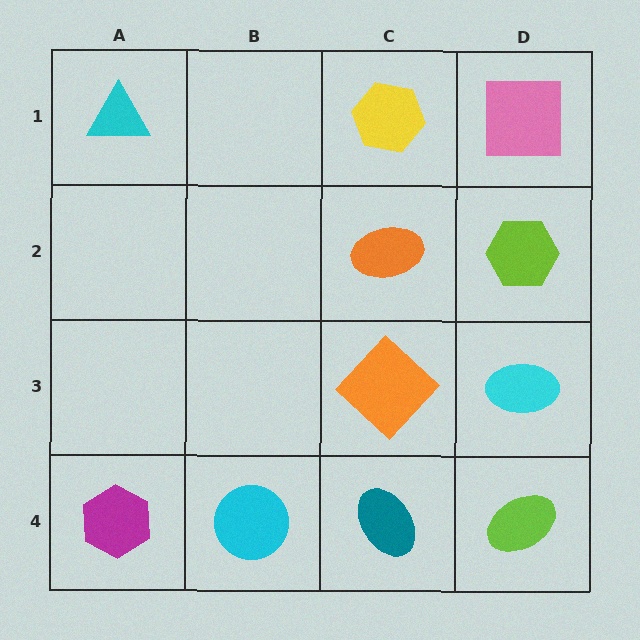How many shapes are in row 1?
3 shapes.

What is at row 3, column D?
A cyan ellipse.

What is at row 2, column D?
A lime hexagon.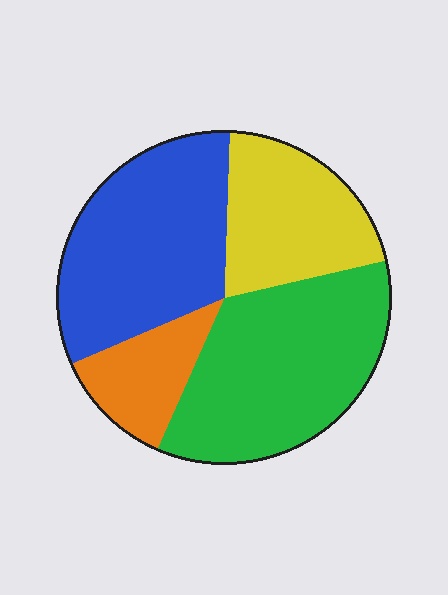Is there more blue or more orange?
Blue.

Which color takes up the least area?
Orange, at roughly 10%.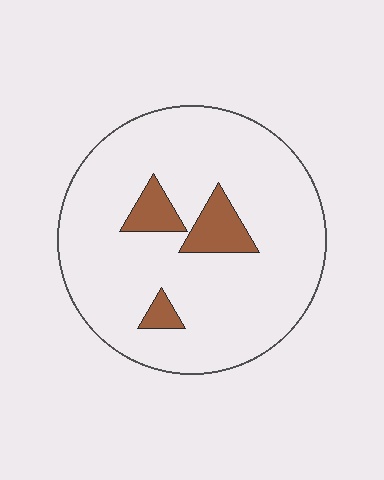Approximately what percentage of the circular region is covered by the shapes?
Approximately 10%.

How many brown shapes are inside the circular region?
3.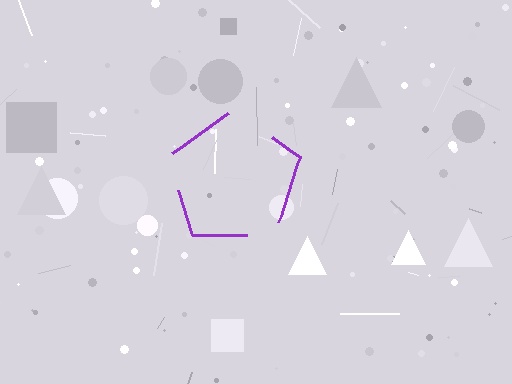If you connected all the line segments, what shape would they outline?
They would outline a pentagon.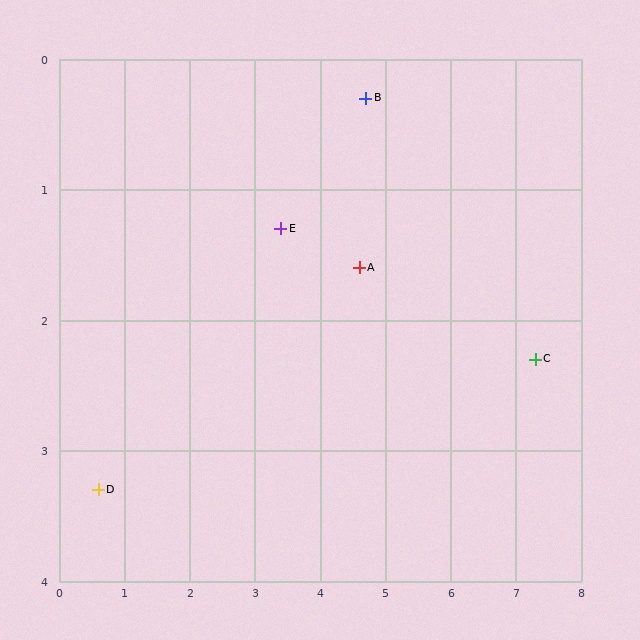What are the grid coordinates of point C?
Point C is at approximately (7.3, 2.3).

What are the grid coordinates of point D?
Point D is at approximately (0.6, 3.3).